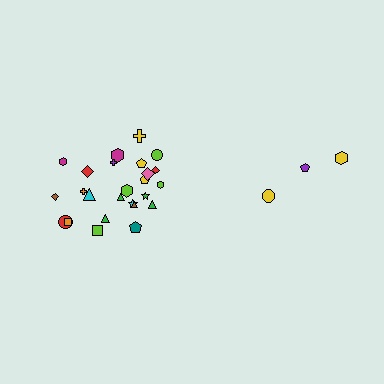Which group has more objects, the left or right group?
The left group.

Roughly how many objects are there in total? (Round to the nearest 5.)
Roughly 30 objects in total.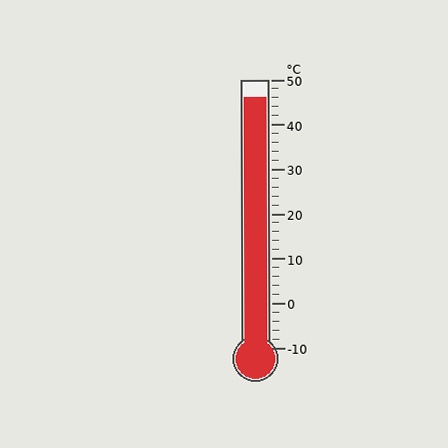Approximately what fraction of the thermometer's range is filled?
The thermometer is filled to approximately 95% of its range.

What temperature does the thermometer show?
The thermometer shows approximately 46°C.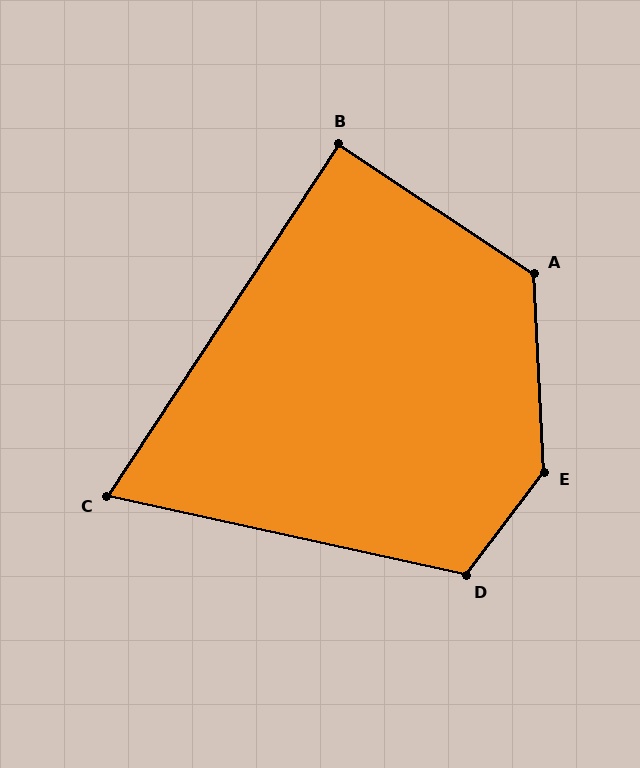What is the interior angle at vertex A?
Approximately 126 degrees (obtuse).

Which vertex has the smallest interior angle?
C, at approximately 69 degrees.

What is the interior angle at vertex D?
Approximately 115 degrees (obtuse).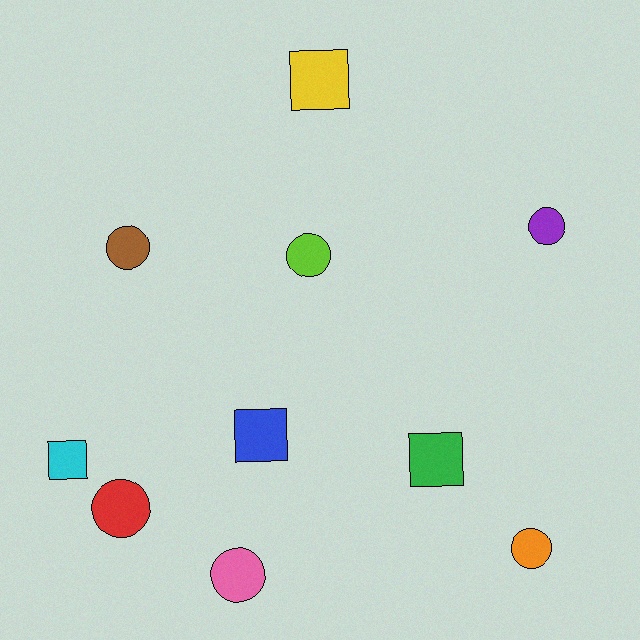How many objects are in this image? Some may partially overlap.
There are 10 objects.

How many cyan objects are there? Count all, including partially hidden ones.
There is 1 cyan object.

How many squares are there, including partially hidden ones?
There are 4 squares.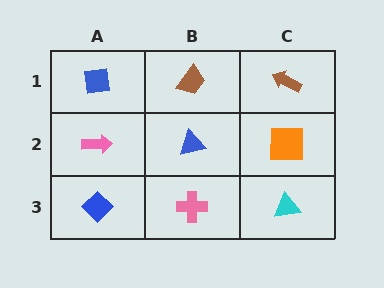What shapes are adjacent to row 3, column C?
An orange square (row 2, column C), a pink cross (row 3, column B).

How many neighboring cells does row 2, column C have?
3.